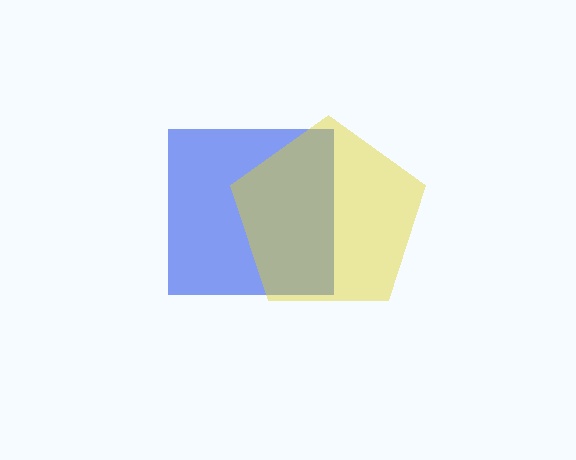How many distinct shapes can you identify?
There are 2 distinct shapes: a blue square, a yellow pentagon.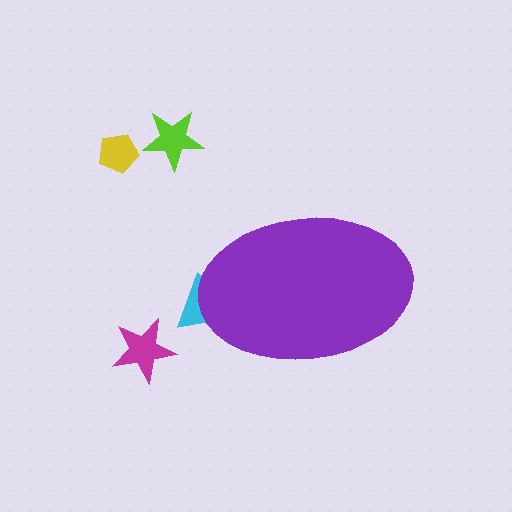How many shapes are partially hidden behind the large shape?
1 shape is partially hidden.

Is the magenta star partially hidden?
No, the magenta star is fully visible.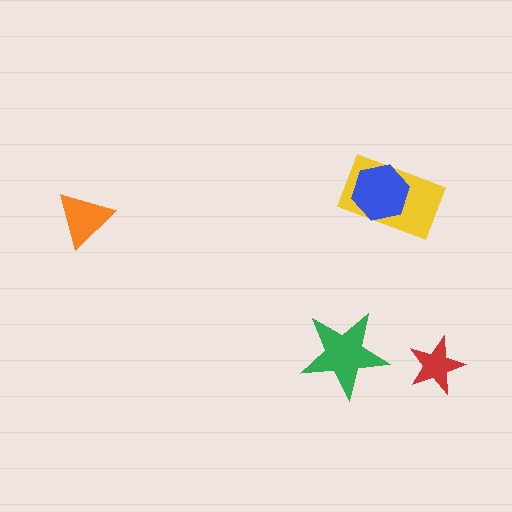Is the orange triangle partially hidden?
No, no other shape covers it.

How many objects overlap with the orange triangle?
0 objects overlap with the orange triangle.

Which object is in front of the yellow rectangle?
The blue hexagon is in front of the yellow rectangle.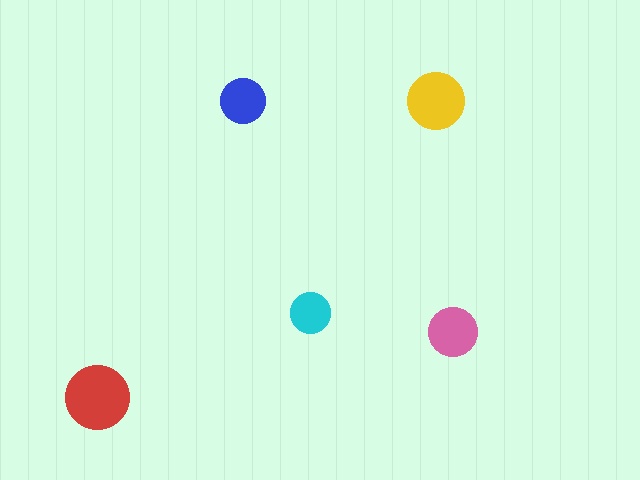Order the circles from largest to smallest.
the red one, the yellow one, the pink one, the blue one, the cyan one.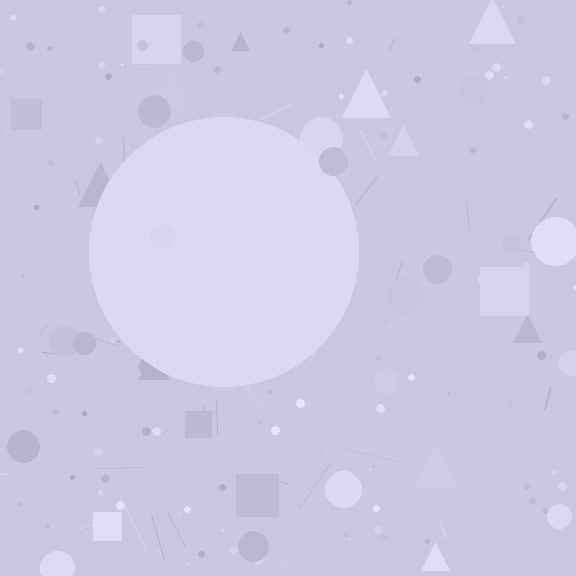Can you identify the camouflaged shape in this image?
The camouflaged shape is a circle.